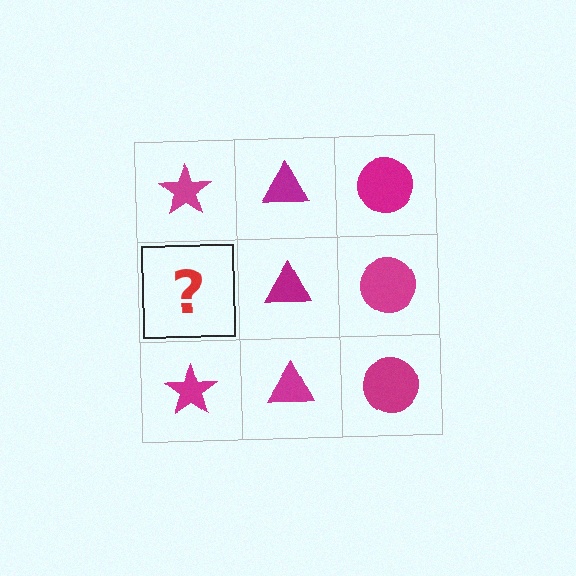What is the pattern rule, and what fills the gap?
The rule is that each column has a consistent shape. The gap should be filled with a magenta star.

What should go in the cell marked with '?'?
The missing cell should contain a magenta star.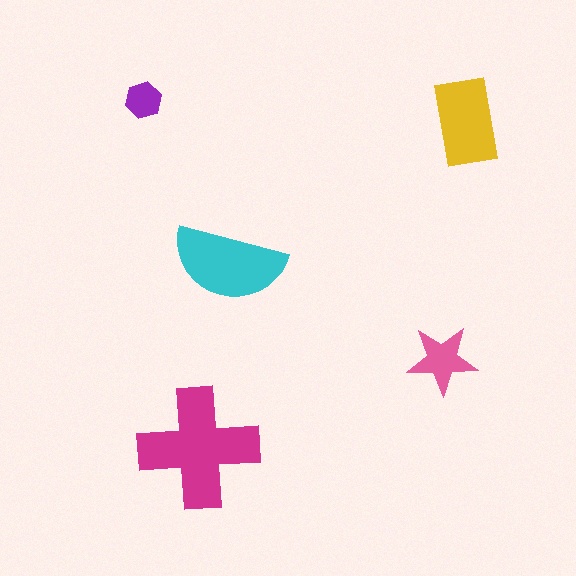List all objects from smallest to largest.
The purple hexagon, the pink star, the yellow rectangle, the cyan semicircle, the magenta cross.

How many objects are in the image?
There are 5 objects in the image.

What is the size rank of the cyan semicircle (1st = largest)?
2nd.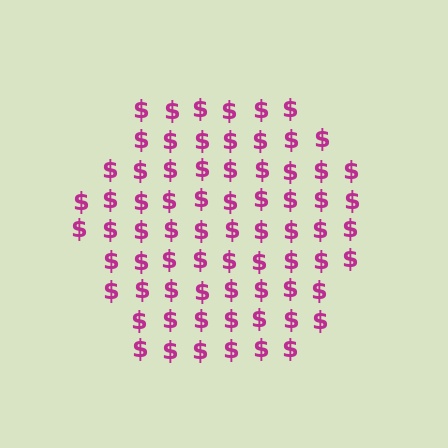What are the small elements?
The small elements are dollar signs.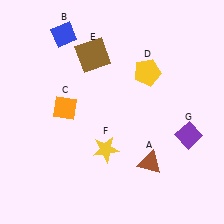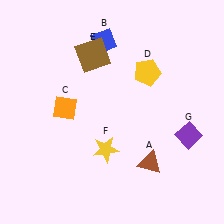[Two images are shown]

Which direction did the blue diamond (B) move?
The blue diamond (B) moved right.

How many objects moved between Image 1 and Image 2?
1 object moved between the two images.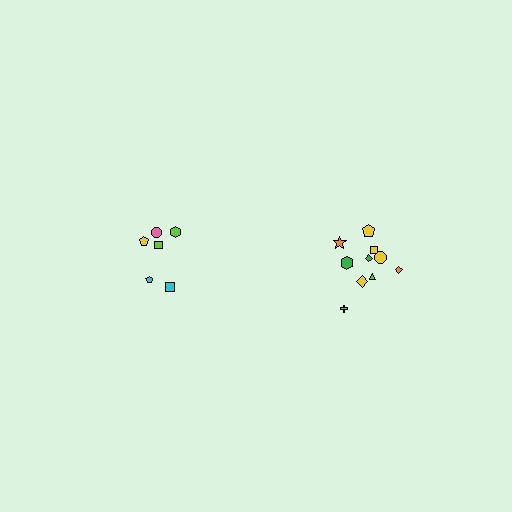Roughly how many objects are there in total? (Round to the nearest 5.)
Roughly 15 objects in total.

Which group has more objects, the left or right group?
The right group.